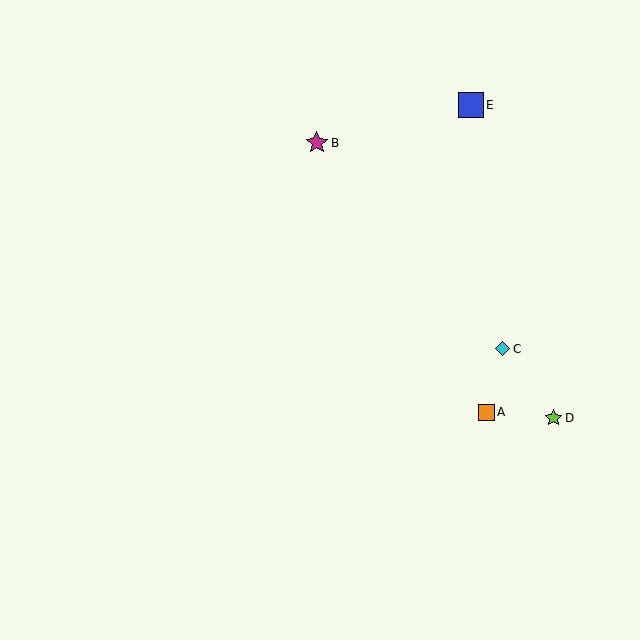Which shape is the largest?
The blue square (labeled E) is the largest.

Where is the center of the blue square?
The center of the blue square is at (471, 105).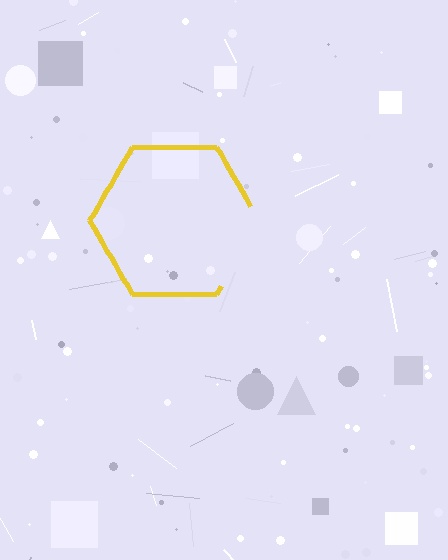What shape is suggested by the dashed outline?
The dashed outline suggests a hexagon.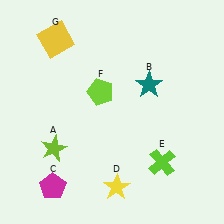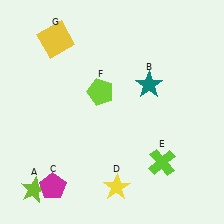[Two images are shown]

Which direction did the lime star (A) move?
The lime star (A) moved down.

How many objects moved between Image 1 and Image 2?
1 object moved between the two images.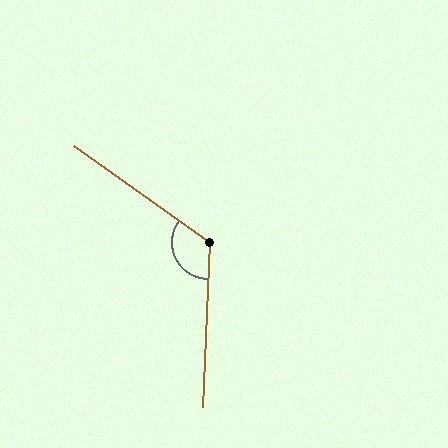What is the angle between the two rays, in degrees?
Approximately 123 degrees.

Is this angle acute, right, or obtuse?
It is obtuse.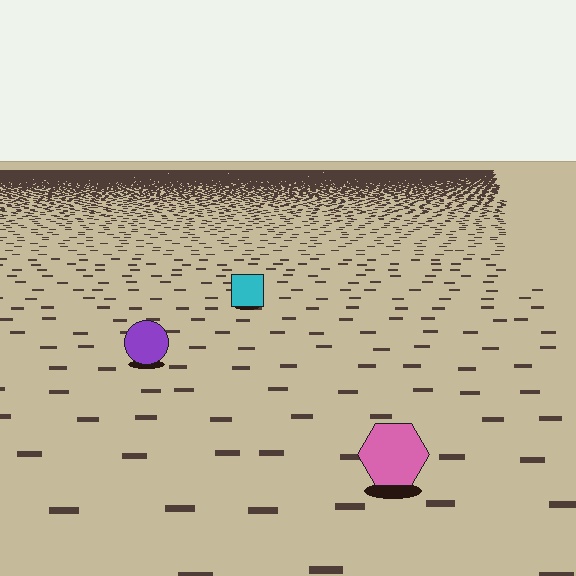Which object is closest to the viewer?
The pink hexagon is closest. The texture marks near it are larger and more spread out.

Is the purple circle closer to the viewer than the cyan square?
Yes. The purple circle is closer — you can tell from the texture gradient: the ground texture is coarser near it.